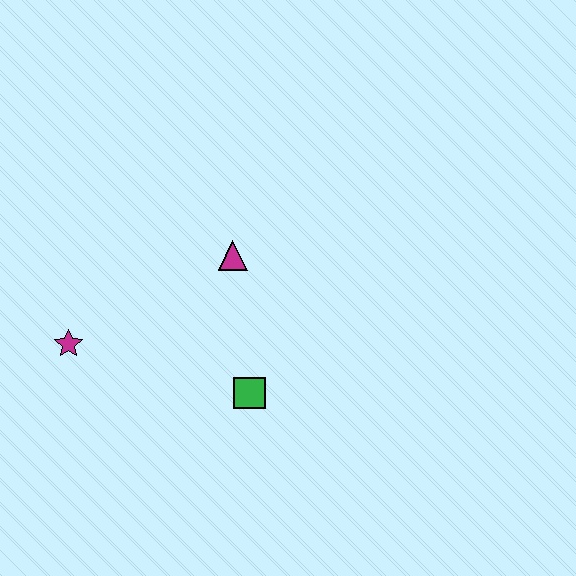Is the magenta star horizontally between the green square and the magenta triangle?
No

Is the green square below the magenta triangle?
Yes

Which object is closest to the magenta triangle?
The green square is closest to the magenta triangle.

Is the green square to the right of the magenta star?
Yes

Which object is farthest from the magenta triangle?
The magenta star is farthest from the magenta triangle.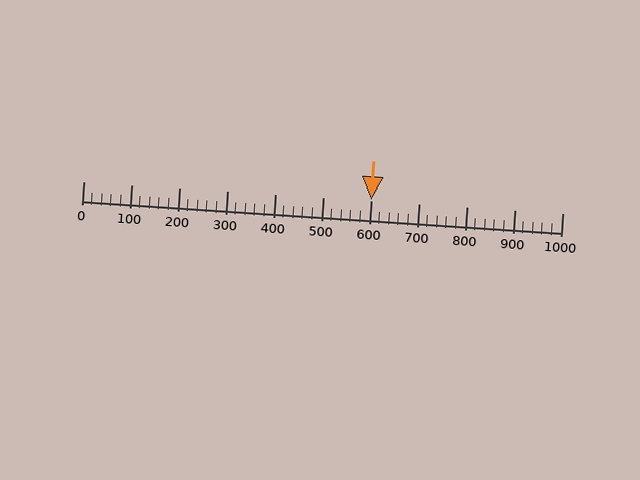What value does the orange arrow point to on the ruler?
The orange arrow points to approximately 600.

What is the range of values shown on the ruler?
The ruler shows values from 0 to 1000.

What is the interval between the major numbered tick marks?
The major tick marks are spaced 100 units apart.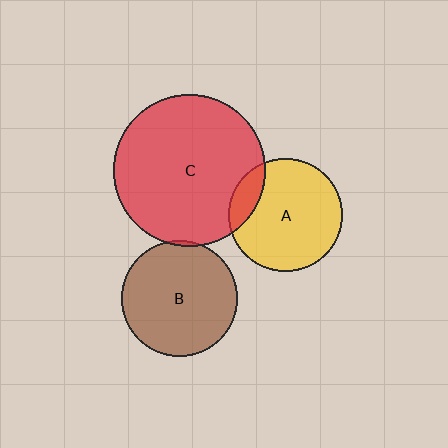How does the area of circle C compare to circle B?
Approximately 1.7 times.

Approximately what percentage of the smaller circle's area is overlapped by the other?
Approximately 5%.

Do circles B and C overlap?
Yes.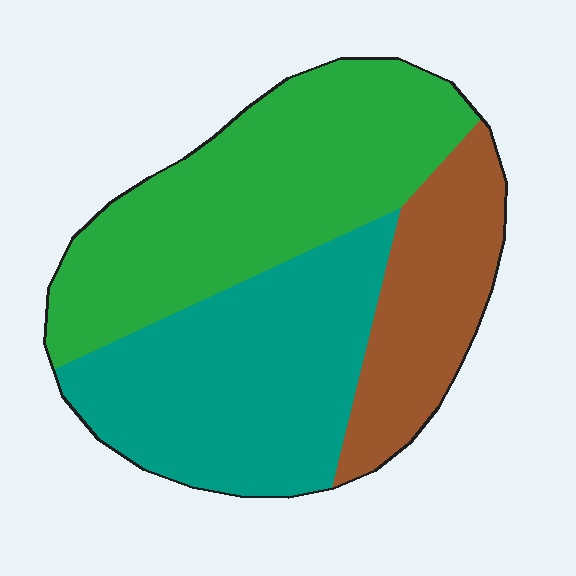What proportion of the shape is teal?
Teal takes up between a quarter and a half of the shape.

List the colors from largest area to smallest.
From largest to smallest: green, teal, brown.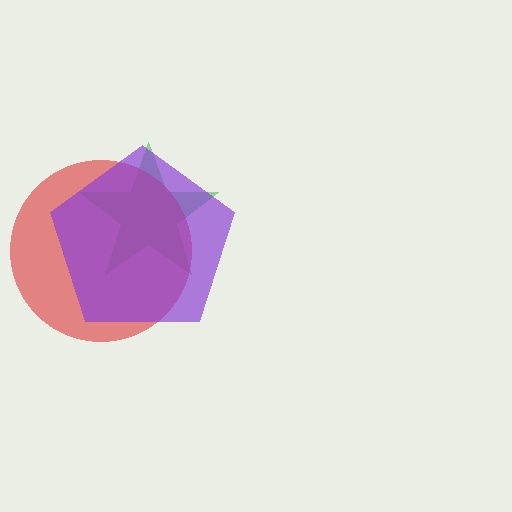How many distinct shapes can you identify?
There are 3 distinct shapes: a green star, a red circle, a purple pentagon.